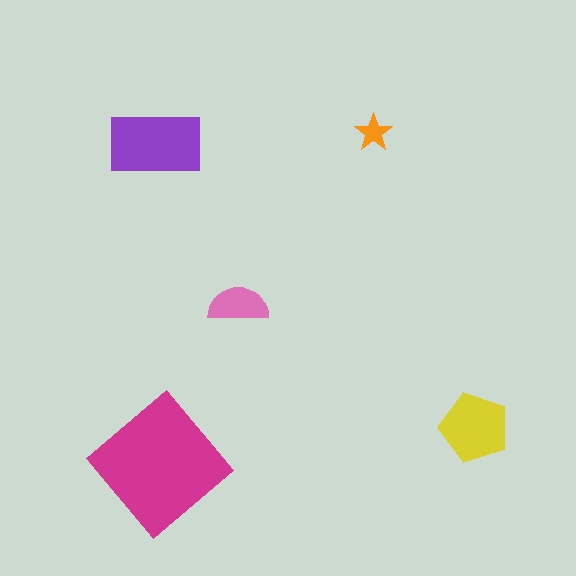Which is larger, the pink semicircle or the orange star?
The pink semicircle.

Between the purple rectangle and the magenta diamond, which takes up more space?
The magenta diamond.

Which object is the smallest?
The orange star.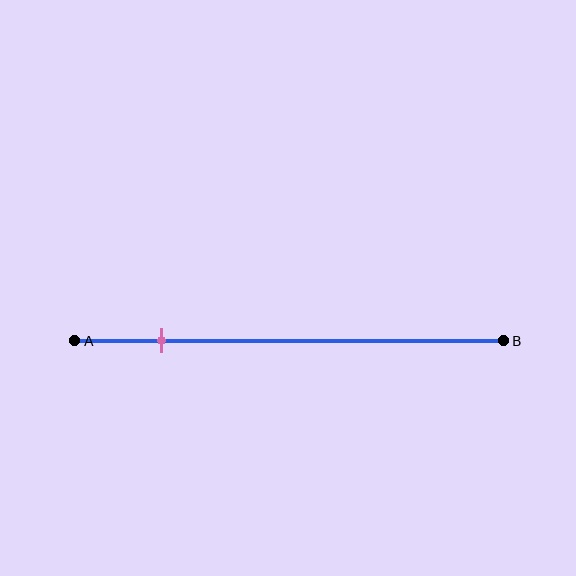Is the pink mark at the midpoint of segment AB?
No, the mark is at about 20% from A, not at the 50% midpoint.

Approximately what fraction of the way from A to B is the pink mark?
The pink mark is approximately 20% of the way from A to B.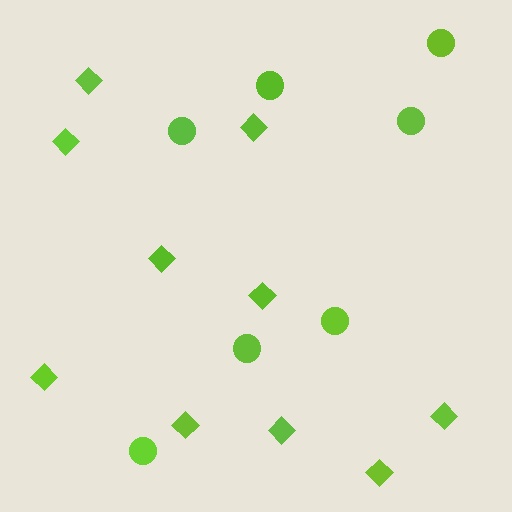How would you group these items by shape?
There are 2 groups: one group of circles (7) and one group of diamonds (10).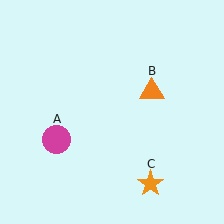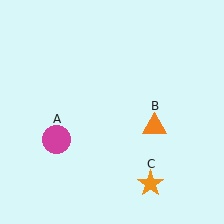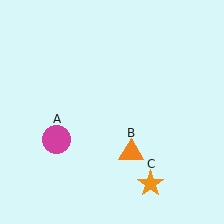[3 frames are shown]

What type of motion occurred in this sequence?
The orange triangle (object B) rotated clockwise around the center of the scene.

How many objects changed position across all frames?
1 object changed position: orange triangle (object B).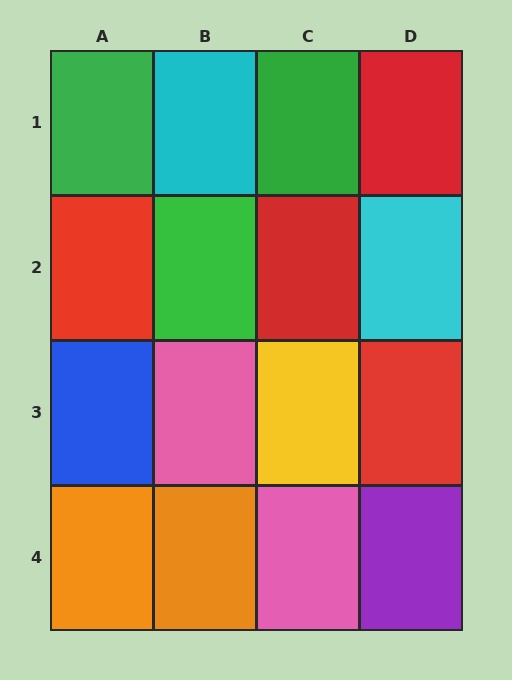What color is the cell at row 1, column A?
Green.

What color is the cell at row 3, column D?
Red.